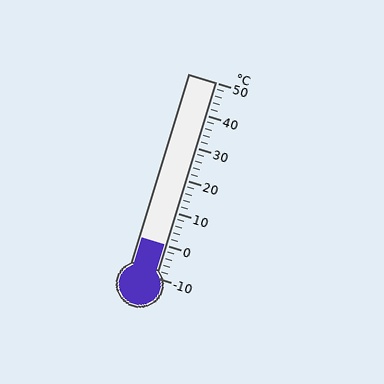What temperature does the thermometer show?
The thermometer shows approximately 0°C.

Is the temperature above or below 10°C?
The temperature is below 10°C.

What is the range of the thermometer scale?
The thermometer scale ranges from -10°C to 50°C.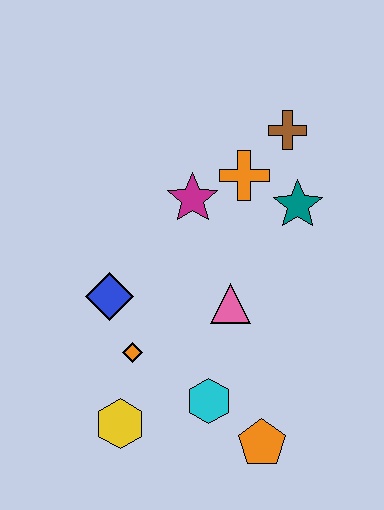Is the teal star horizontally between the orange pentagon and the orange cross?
No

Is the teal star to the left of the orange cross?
No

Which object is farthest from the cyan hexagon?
The brown cross is farthest from the cyan hexagon.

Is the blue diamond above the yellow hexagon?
Yes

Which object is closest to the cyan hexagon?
The orange pentagon is closest to the cyan hexagon.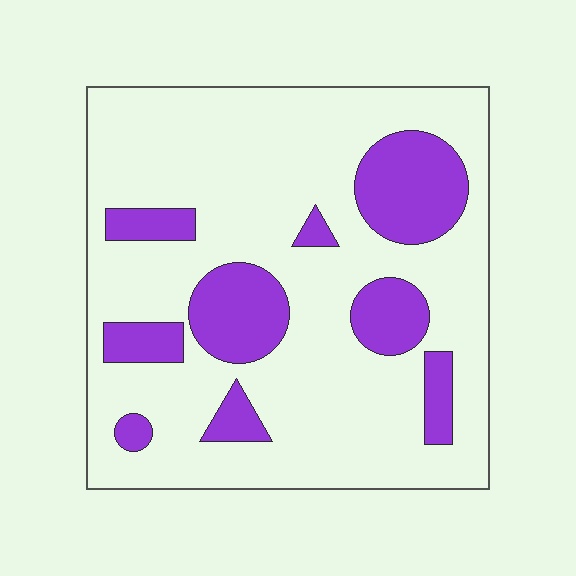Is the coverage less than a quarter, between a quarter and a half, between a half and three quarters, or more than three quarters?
Less than a quarter.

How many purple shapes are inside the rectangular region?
9.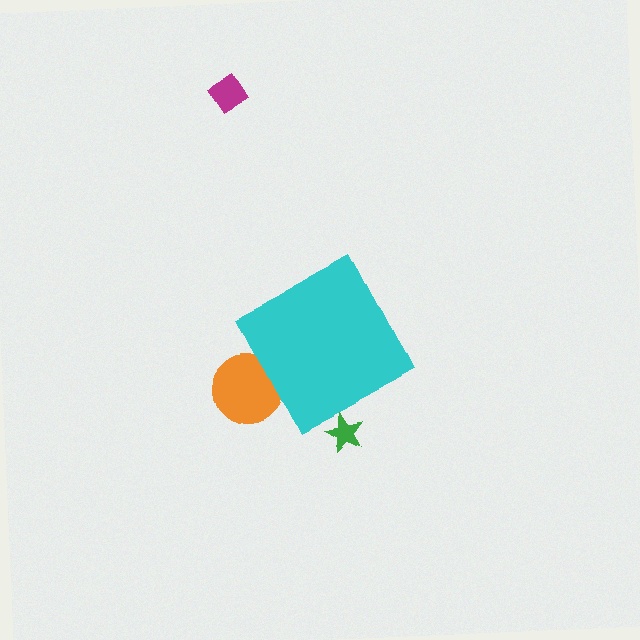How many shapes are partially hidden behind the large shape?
2 shapes are partially hidden.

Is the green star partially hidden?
Yes, the green star is partially hidden behind the cyan diamond.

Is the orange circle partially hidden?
Yes, the orange circle is partially hidden behind the cyan diamond.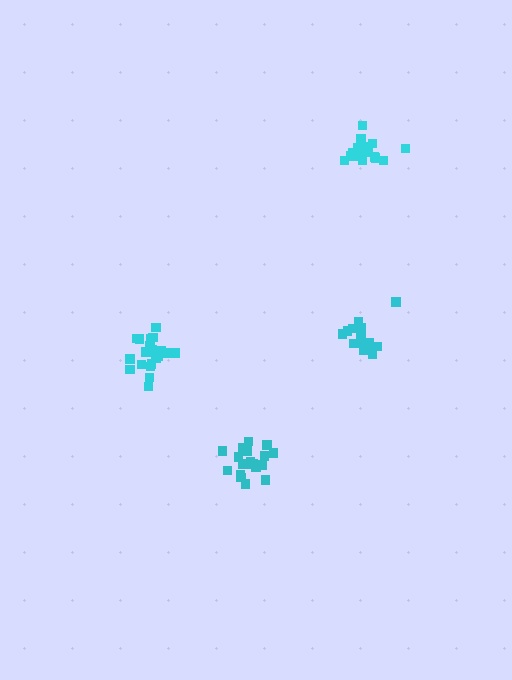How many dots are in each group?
Group 1: 20 dots, Group 2: 15 dots, Group 3: 21 dots, Group 4: 18 dots (74 total).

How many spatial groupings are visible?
There are 4 spatial groupings.